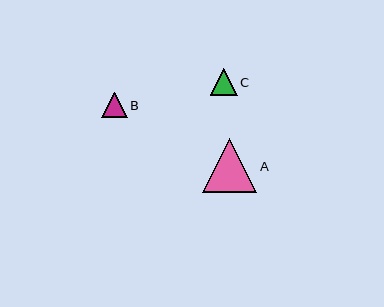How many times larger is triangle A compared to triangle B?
Triangle A is approximately 2.1 times the size of triangle B.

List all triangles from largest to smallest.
From largest to smallest: A, C, B.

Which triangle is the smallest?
Triangle B is the smallest with a size of approximately 25 pixels.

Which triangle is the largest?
Triangle A is the largest with a size of approximately 54 pixels.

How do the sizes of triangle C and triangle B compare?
Triangle C and triangle B are approximately the same size.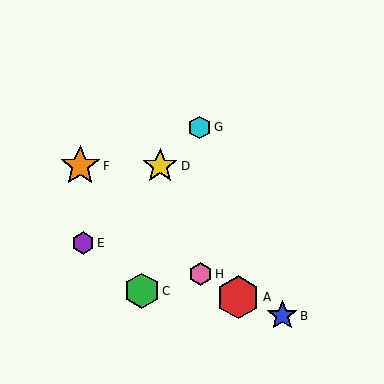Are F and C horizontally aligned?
No, F is at y≈166 and C is at y≈291.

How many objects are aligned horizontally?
2 objects (D, F) are aligned horizontally.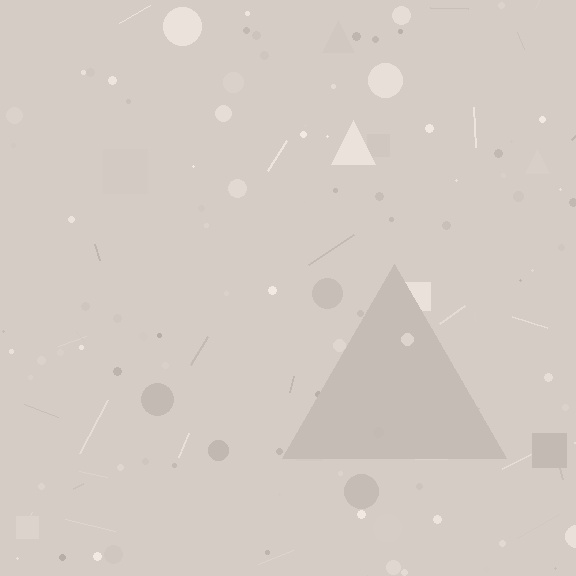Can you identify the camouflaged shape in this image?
The camouflaged shape is a triangle.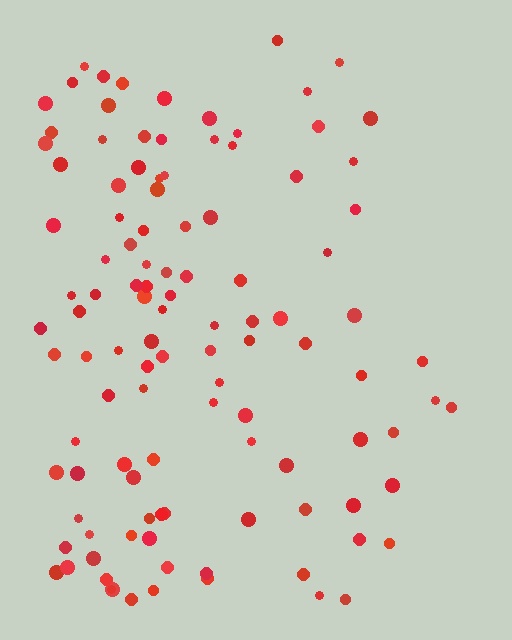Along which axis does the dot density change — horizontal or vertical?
Horizontal.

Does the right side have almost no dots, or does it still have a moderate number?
Still a moderate number, just noticeably fewer than the left.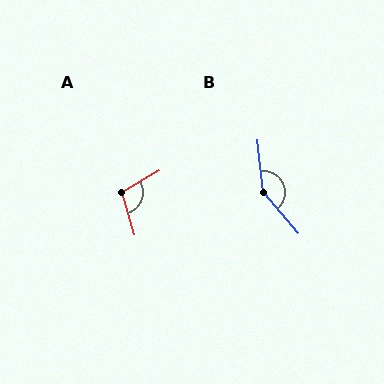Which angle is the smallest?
A, at approximately 103 degrees.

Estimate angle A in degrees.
Approximately 103 degrees.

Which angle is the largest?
B, at approximately 145 degrees.